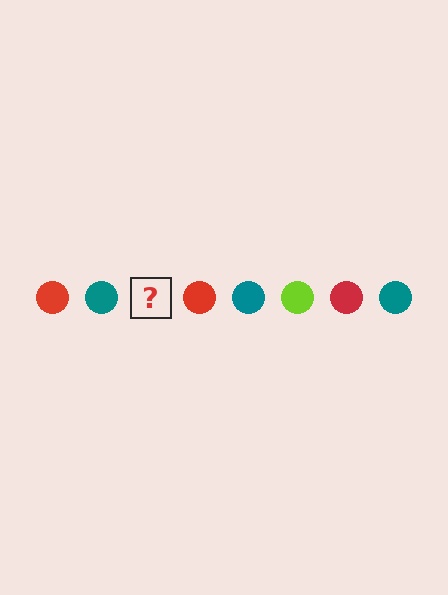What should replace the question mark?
The question mark should be replaced with a lime circle.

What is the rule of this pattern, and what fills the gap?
The rule is that the pattern cycles through red, teal, lime circles. The gap should be filled with a lime circle.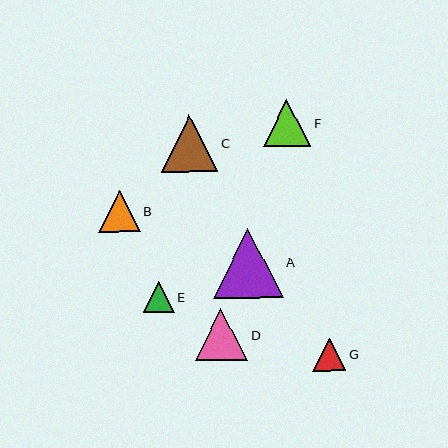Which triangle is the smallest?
Triangle E is the smallest with a size of approximately 31 pixels.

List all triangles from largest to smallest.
From largest to smallest: A, C, D, F, B, G, E.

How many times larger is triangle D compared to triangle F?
Triangle D is approximately 1.1 times the size of triangle F.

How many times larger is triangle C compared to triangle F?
Triangle C is approximately 1.2 times the size of triangle F.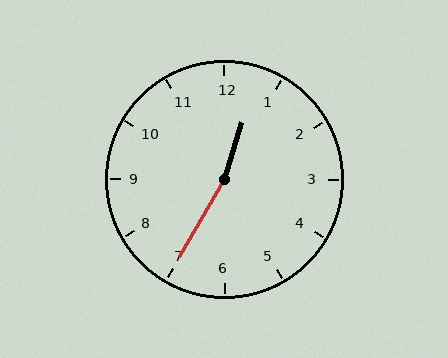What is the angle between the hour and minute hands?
Approximately 168 degrees.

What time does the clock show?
12:35.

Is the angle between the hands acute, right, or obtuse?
It is obtuse.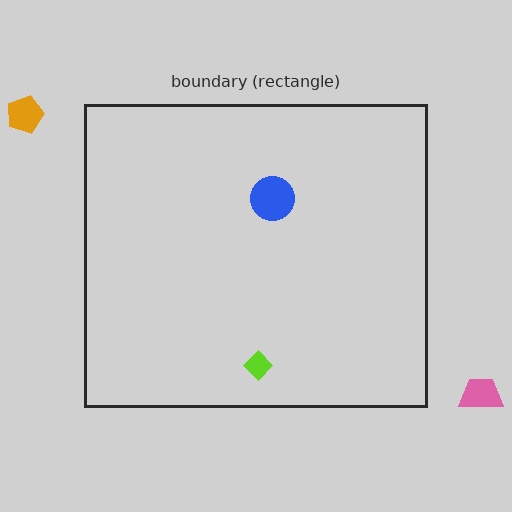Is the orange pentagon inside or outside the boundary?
Outside.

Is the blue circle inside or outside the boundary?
Inside.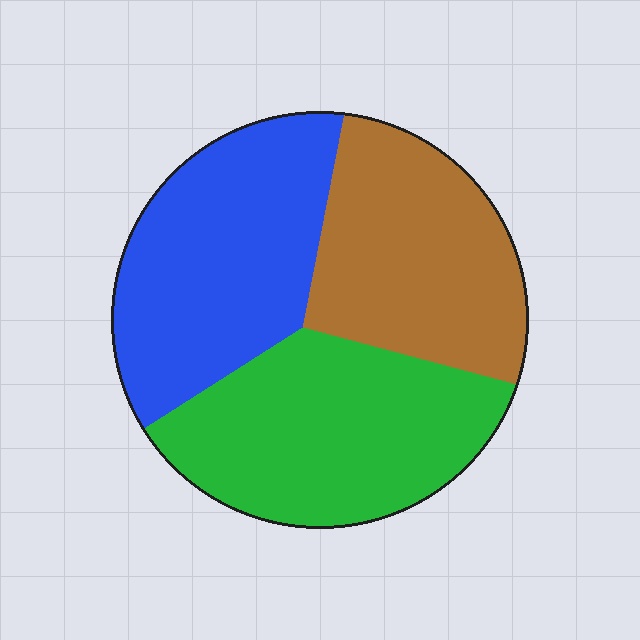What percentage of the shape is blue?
Blue takes up about one third (1/3) of the shape.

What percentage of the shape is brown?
Brown covers about 30% of the shape.